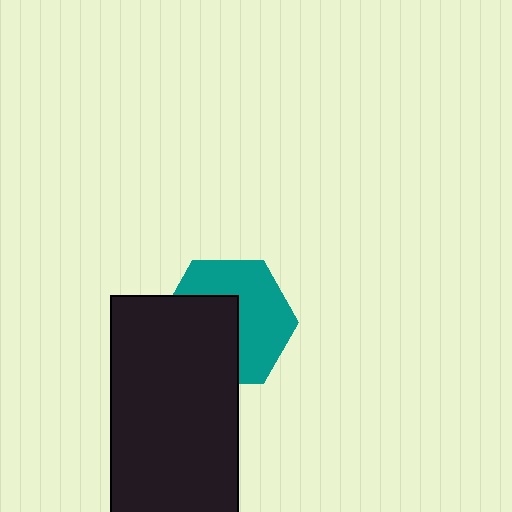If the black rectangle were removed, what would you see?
You would see the complete teal hexagon.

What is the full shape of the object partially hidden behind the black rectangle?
The partially hidden object is a teal hexagon.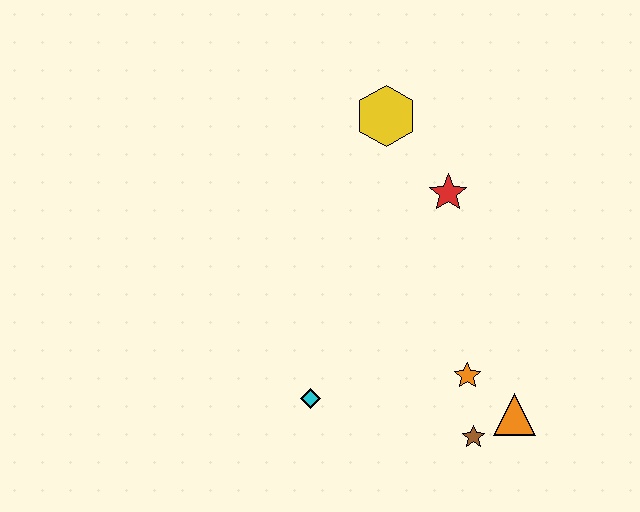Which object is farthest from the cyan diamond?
The yellow hexagon is farthest from the cyan diamond.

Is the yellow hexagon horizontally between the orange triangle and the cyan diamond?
Yes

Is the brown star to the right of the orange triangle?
No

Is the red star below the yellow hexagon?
Yes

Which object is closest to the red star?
The yellow hexagon is closest to the red star.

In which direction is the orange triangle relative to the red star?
The orange triangle is below the red star.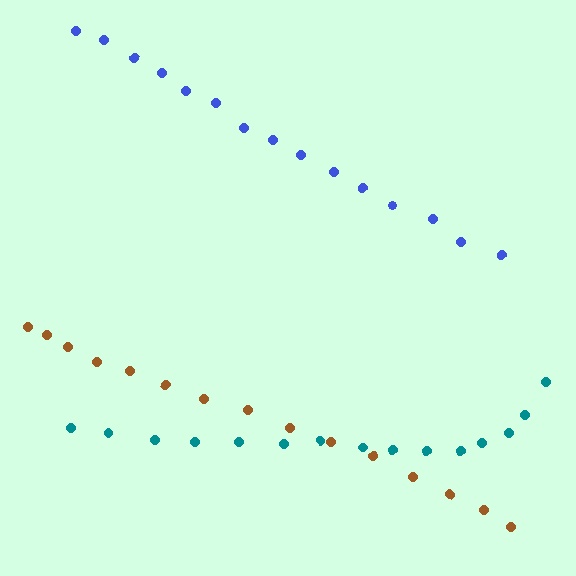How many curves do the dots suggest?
There are 3 distinct paths.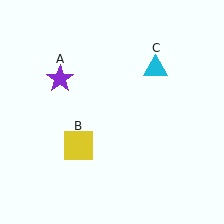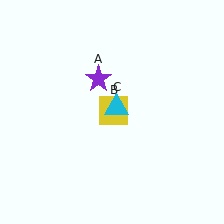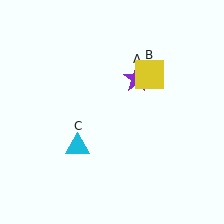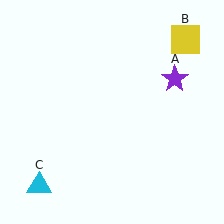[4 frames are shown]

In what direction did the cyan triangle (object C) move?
The cyan triangle (object C) moved down and to the left.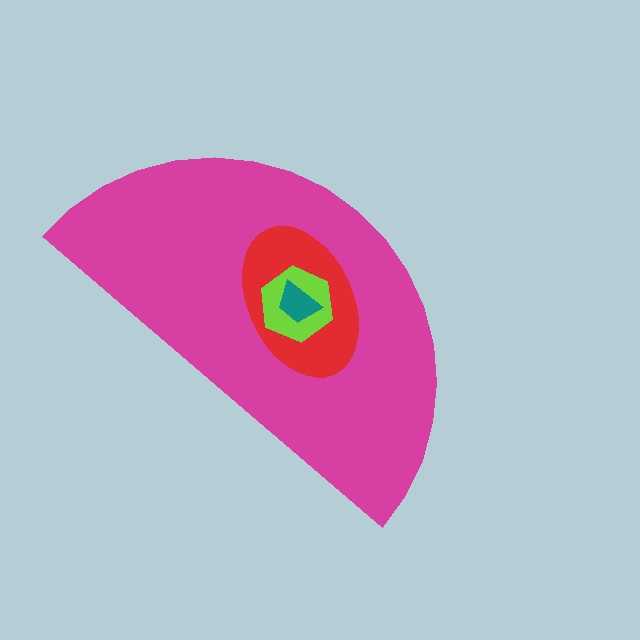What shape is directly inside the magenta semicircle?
The red ellipse.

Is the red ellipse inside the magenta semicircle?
Yes.